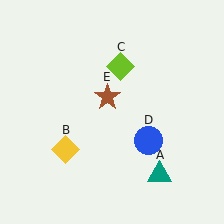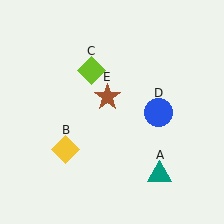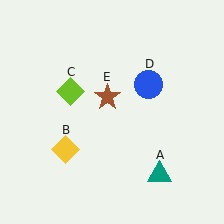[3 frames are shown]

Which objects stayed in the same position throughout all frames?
Teal triangle (object A) and yellow diamond (object B) and brown star (object E) remained stationary.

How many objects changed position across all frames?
2 objects changed position: lime diamond (object C), blue circle (object D).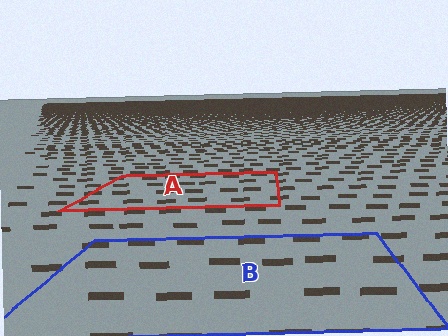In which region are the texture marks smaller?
The texture marks are smaller in region A, because it is farther away.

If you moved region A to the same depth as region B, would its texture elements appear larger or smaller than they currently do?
They would appear larger. At a closer depth, the same texture elements are projected at a bigger on-screen size.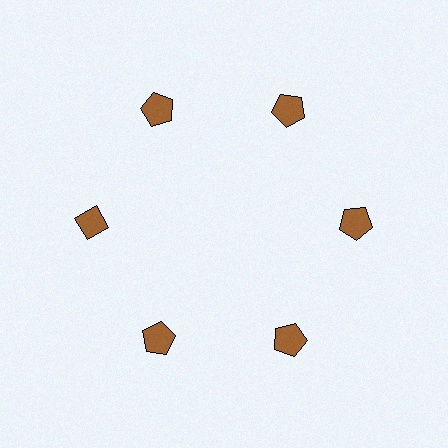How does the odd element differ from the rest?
It has a different shape: diamond instead of pentagon.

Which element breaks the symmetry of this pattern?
The brown diamond at roughly the 9 o'clock position breaks the symmetry. All other shapes are brown pentagons.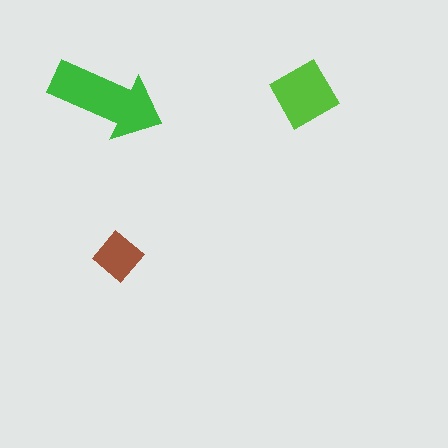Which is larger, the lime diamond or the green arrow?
The green arrow.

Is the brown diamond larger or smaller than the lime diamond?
Smaller.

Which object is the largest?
The green arrow.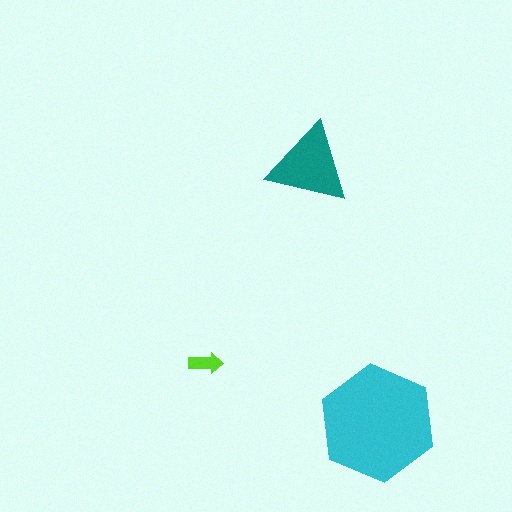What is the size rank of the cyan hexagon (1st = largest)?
1st.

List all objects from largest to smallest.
The cyan hexagon, the teal triangle, the lime arrow.